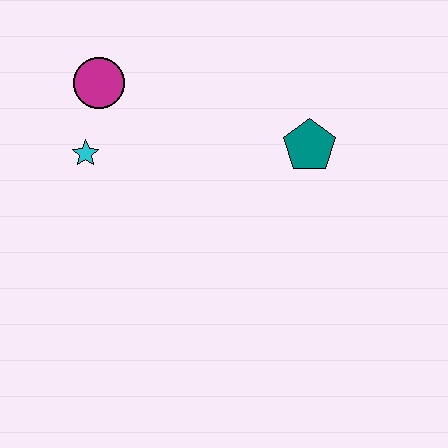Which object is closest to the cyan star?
The magenta circle is closest to the cyan star.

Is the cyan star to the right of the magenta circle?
No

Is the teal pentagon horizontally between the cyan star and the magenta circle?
No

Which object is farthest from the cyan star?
The teal pentagon is farthest from the cyan star.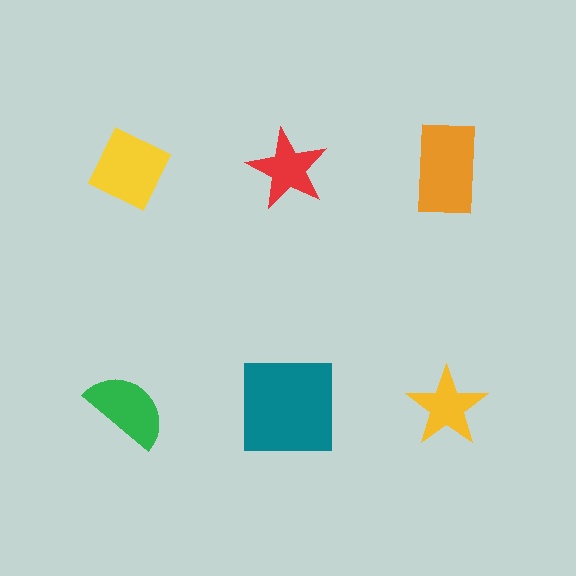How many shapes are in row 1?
3 shapes.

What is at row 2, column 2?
A teal square.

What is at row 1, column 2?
A red star.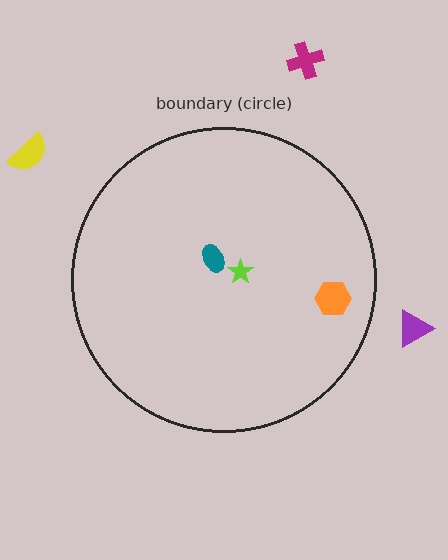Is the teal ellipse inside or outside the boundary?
Inside.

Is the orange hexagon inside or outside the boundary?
Inside.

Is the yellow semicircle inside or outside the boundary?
Outside.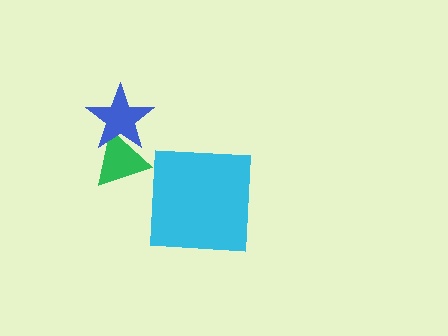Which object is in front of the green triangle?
The blue star is in front of the green triangle.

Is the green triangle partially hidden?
Yes, it is partially covered by another shape.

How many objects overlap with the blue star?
1 object overlaps with the blue star.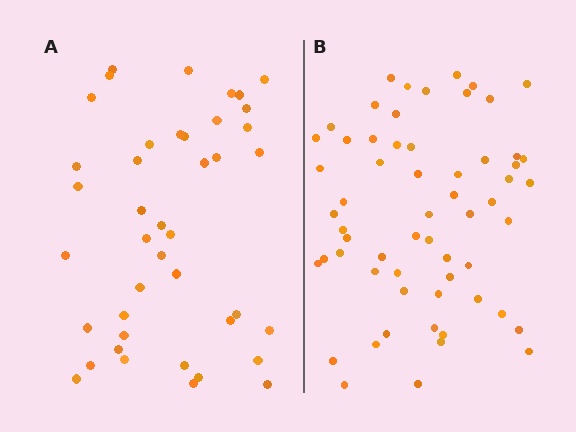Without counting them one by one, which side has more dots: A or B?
Region B (the right region) has more dots.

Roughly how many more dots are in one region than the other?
Region B has approximately 20 more dots than region A.